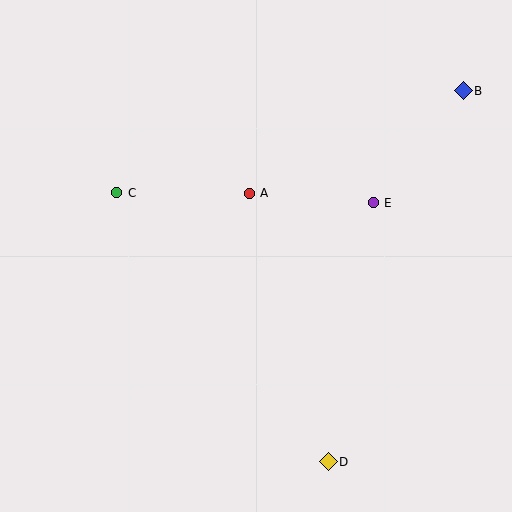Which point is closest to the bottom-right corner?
Point D is closest to the bottom-right corner.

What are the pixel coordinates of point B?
Point B is at (463, 91).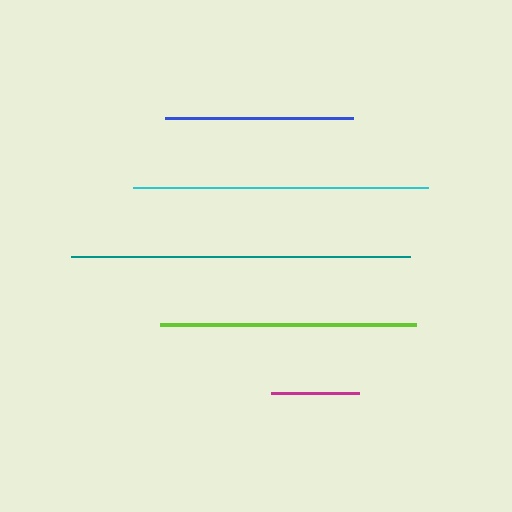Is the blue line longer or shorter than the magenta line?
The blue line is longer than the magenta line.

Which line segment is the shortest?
The magenta line is the shortest at approximately 88 pixels.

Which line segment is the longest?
The teal line is the longest at approximately 340 pixels.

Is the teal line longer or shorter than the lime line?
The teal line is longer than the lime line.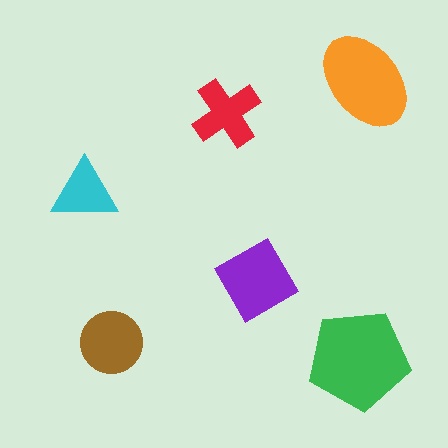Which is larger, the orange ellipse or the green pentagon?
The green pentagon.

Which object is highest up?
The orange ellipse is topmost.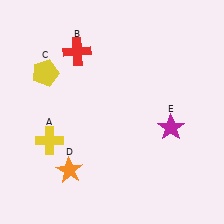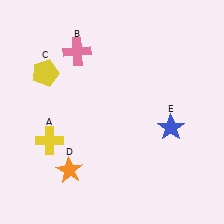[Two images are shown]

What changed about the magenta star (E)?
In Image 1, E is magenta. In Image 2, it changed to blue.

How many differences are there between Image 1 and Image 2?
There are 2 differences between the two images.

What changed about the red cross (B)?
In Image 1, B is red. In Image 2, it changed to pink.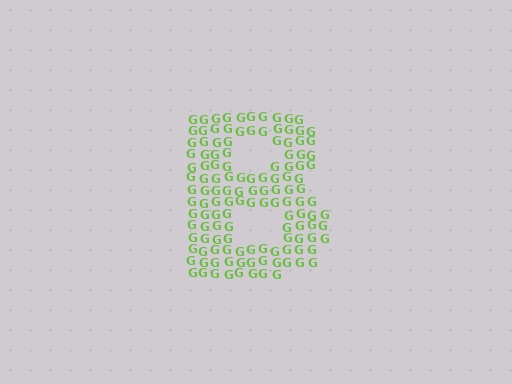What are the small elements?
The small elements are letter G's.